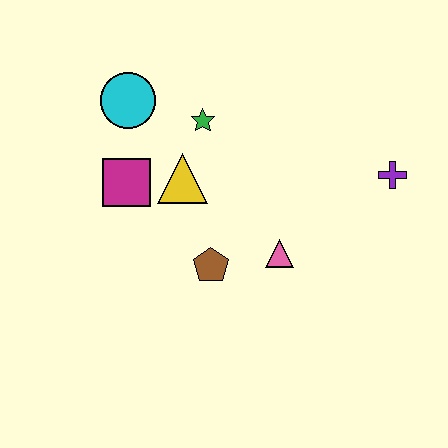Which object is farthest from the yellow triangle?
The purple cross is farthest from the yellow triangle.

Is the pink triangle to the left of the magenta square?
No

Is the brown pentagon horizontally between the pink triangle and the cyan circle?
Yes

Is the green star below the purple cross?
No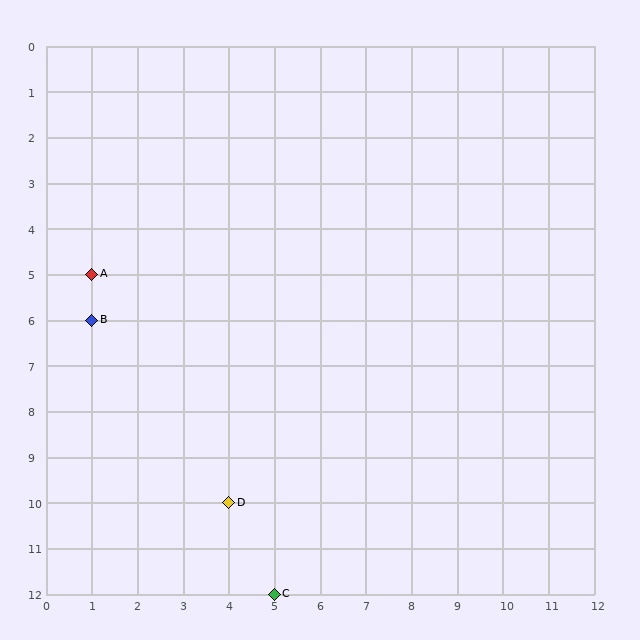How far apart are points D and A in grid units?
Points D and A are 3 columns and 5 rows apart (about 5.8 grid units diagonally).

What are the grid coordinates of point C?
Point C is at grid coordinates (5, 12).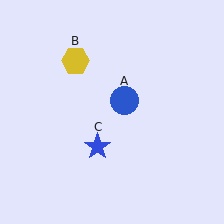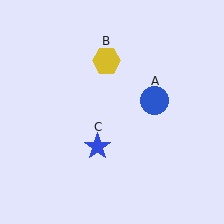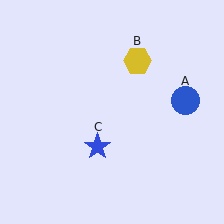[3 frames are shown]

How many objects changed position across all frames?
2 objects changed position: blue circle (object A), yellow hexagon (object B).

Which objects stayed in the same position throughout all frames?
Blue star (object C) remained stationary.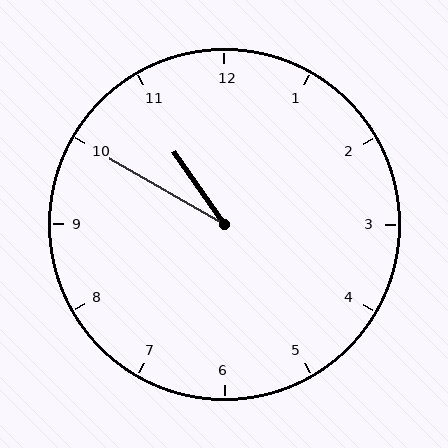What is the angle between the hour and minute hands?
Approximately 25 degrees.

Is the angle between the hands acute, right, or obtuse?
It is acute.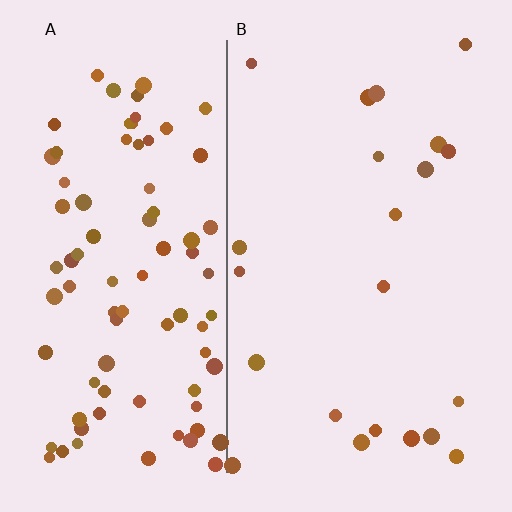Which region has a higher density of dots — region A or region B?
A (the left).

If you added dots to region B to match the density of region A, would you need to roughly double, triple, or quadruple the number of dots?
Approximately quadruple.